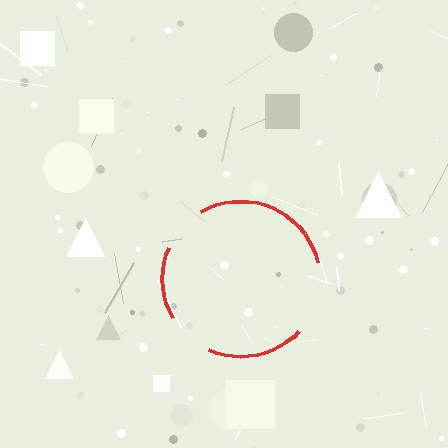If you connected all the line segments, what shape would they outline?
They would outline a circle.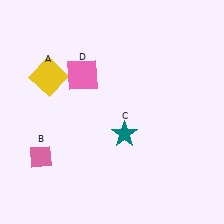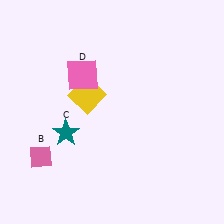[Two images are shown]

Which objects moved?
The objects that moved are: the yellow square (A), the teal star (C).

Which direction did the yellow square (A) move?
The yellow square (A) moved right.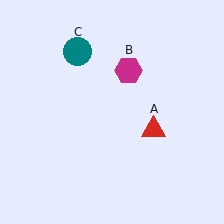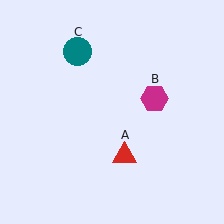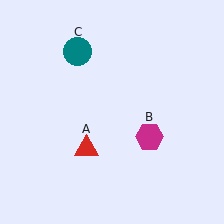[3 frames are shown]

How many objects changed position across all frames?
2 objects changed position: red triangle (object A), magenta hexagon (object B).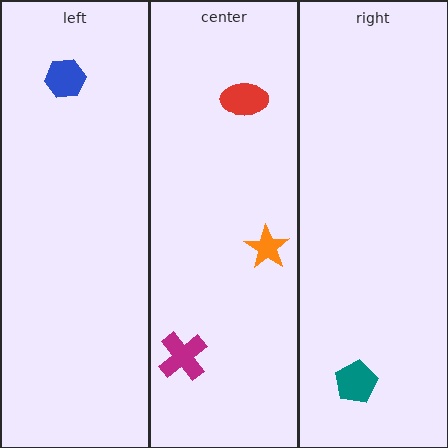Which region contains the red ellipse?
The center region.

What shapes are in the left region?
The blue hexagon.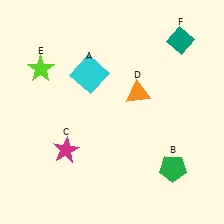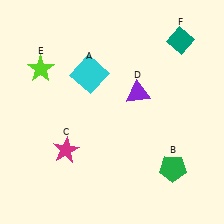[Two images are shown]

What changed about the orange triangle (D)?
In Image 1, D is orange. In Image 2, it changed to purple.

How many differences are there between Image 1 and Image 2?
There is 1 difference between the two images.